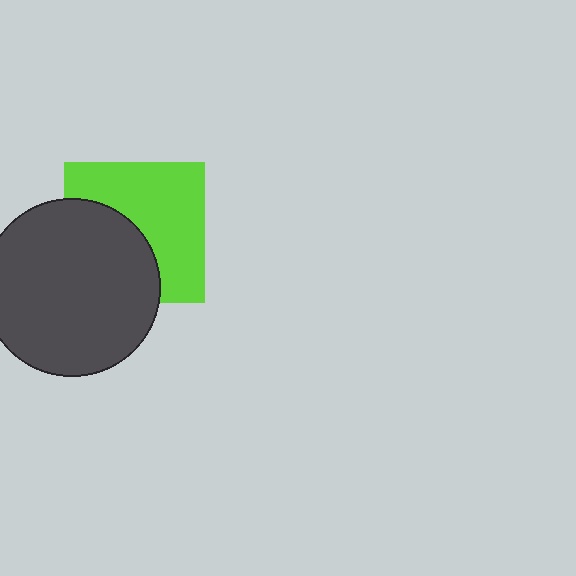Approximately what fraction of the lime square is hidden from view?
Roughly 43% of the lime square is hidden behind the dark gray circle.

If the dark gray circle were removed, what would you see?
You would see the complete lime square.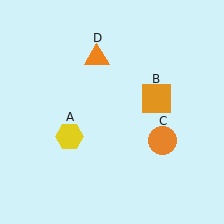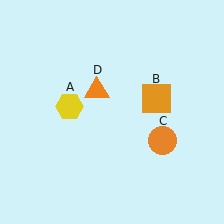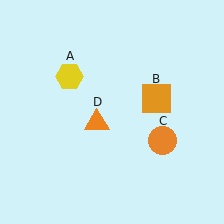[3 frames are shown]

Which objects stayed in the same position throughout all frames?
Orange square (object B) and orange circle (object C) remained stationary.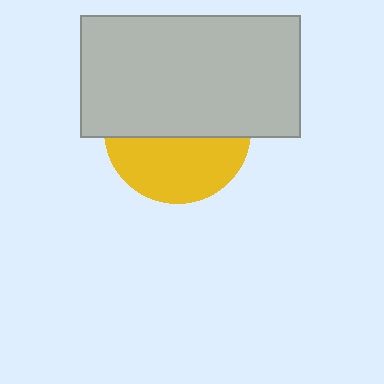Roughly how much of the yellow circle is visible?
A small part of it is visible (roughly 44%).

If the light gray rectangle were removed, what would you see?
You would see the complete yellow circle.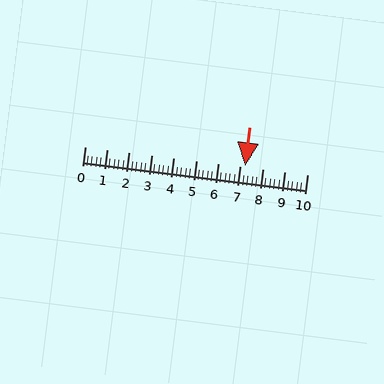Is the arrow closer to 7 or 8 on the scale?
The arrow is closer to 7.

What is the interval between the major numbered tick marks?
The major tick marks are spaced 1 units apart.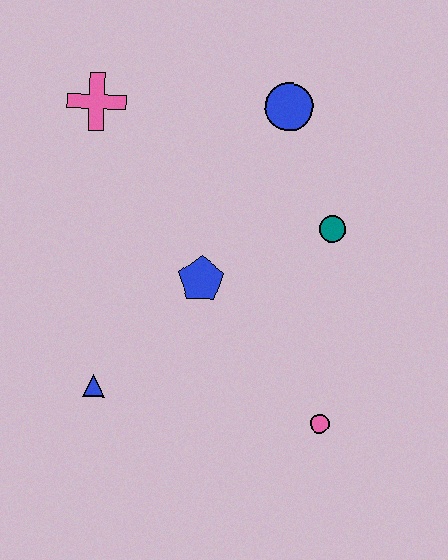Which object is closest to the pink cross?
The blue circle is closest to the pink cross.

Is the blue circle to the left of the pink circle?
Yes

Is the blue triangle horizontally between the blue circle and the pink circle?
No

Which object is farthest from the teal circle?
The blue triangle is farthest from the teal circle.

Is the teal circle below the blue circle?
Yes